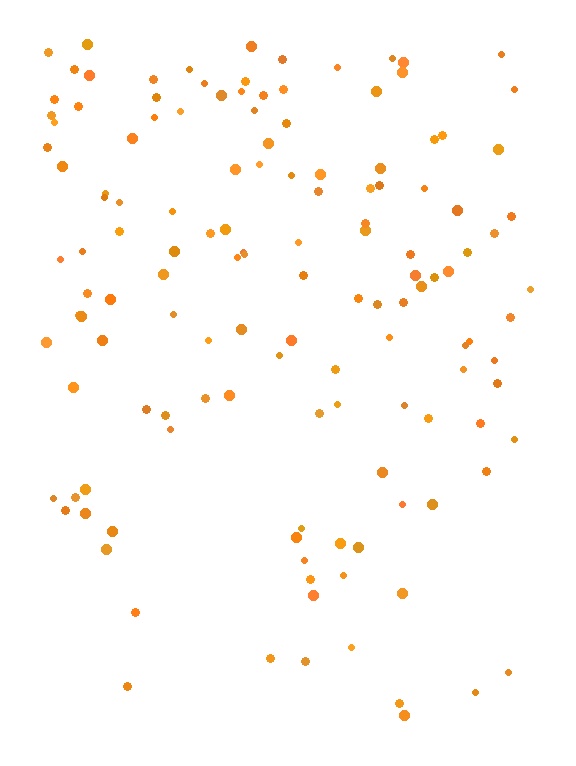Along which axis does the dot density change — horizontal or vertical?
Vertical.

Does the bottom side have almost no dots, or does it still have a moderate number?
Still a moderate number, just noticeably fewer than the top.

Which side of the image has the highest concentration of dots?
The top.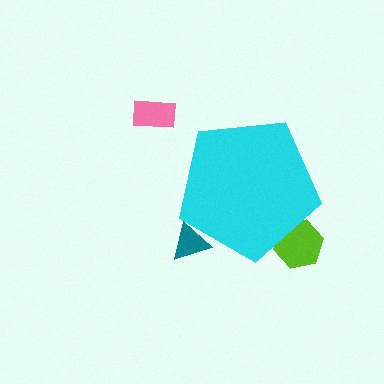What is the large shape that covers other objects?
A cyan pentagon.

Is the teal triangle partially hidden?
Yes, the teal triangle is partially hidden behind the cyan pentagon.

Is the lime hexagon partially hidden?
Yes, the lime hexagon is partially hidden behind the cyan pentagon.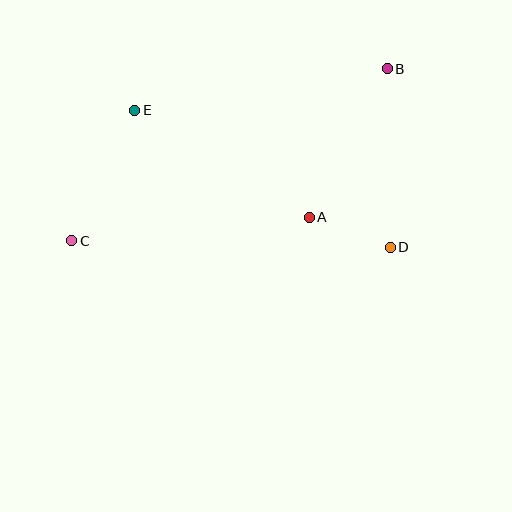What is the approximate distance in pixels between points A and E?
The distance between A and E is approximately 205 pixels.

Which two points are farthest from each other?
Points B and C are farthest from each other.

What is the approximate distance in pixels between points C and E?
The distance between C and E is approximately 145 pixels.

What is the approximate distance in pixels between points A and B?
The distance between A and B is approximately 168 pixels.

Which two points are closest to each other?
Points A and D are closest to each other.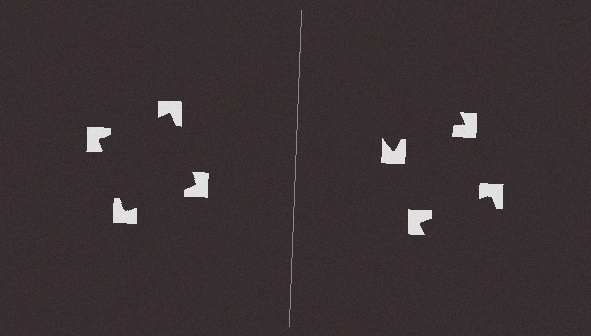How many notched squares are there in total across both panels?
8 — 4 on each side.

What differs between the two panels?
The notched squares are positioned identically on both sides; only the wedge orientations differ. On the left they align to a square; on the right they are misaligned.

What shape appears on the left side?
An illusory square.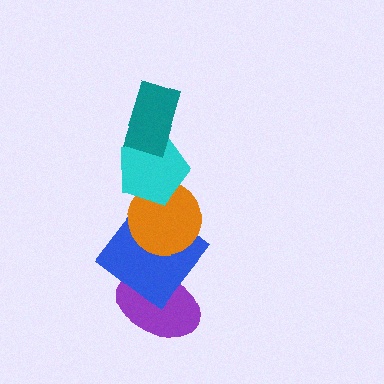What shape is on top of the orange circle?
The cyan pentagon is on top of the orange circle.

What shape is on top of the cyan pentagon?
The teal rectangle is on top of the cyan pentagon.